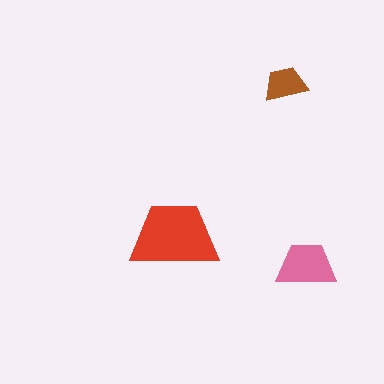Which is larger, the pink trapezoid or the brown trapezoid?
The pink one.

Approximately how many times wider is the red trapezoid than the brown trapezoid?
About 2 times wider.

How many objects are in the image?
There are 3 objects in the image.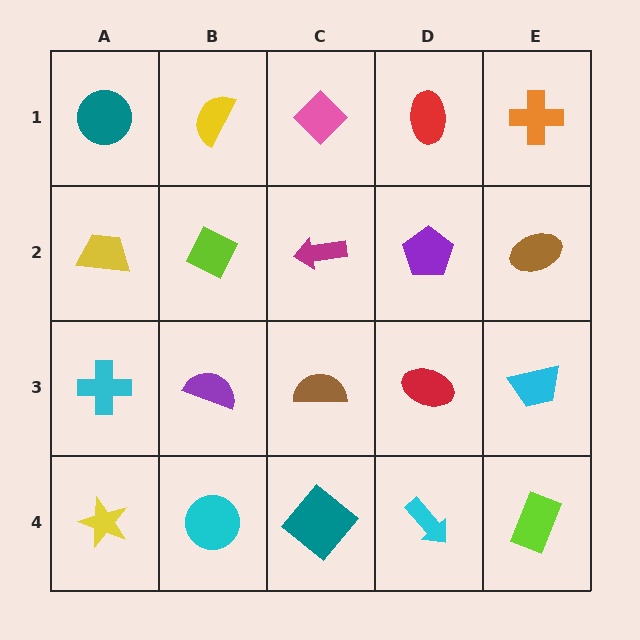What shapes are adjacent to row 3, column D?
A purple pentagon (row 2, column D), a cyan arrow (row 4, column D), a brown semicircle (row 3, column C), a cyan trapezoid (row 3, column E).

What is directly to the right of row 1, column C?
A red ellipse.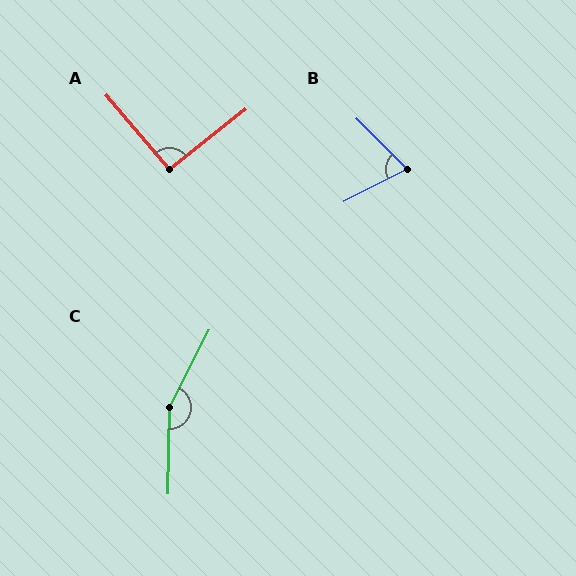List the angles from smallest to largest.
B (72°), A (92°), C (154°).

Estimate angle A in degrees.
Approximately 92 degrees.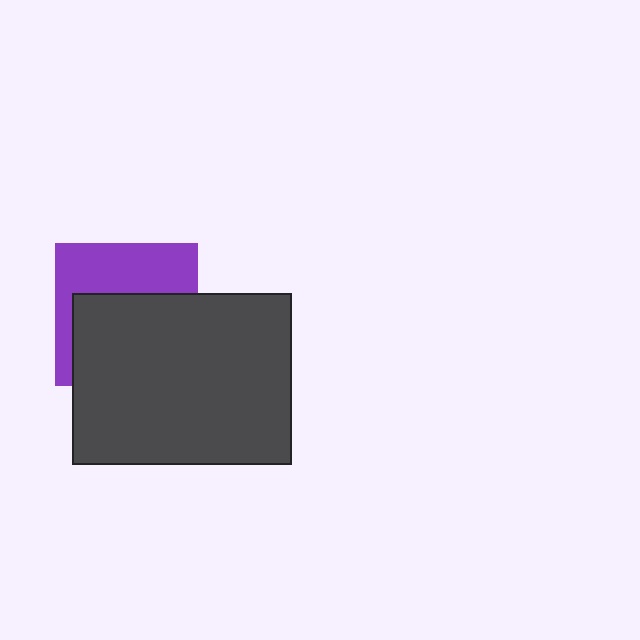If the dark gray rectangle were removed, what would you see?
You would see the complete purple square.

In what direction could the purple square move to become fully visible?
The purple square could move up. That would shift it out from behind the dark gray rectangle entirely.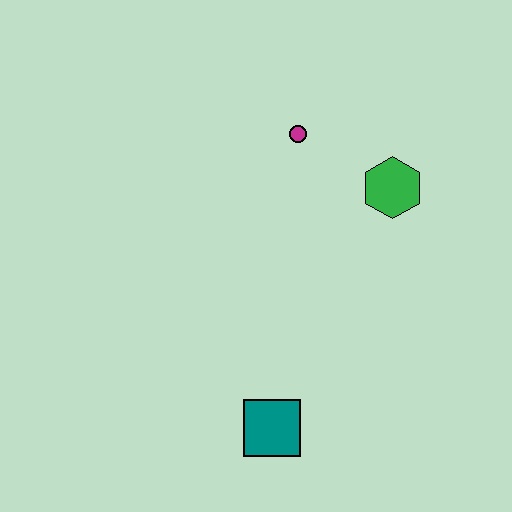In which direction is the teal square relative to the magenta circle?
The teal square is below the magenta circle.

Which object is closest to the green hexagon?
The magenta circle is closest to the green hexagon.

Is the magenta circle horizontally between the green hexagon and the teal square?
Yes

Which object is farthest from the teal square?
The magenta circle is farthest from the teal square.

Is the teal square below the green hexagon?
Yes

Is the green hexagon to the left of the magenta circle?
No